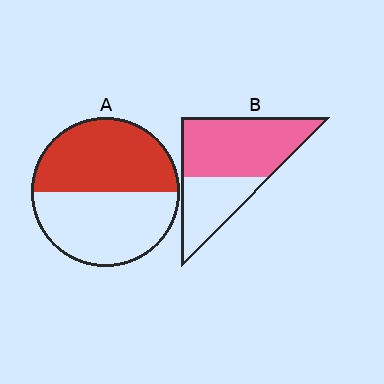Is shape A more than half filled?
Roughly half.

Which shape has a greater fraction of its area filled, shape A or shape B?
Shape B.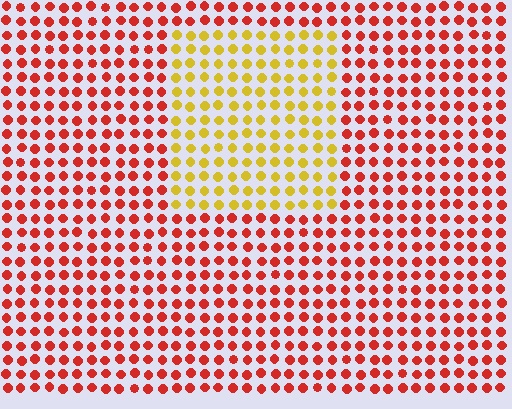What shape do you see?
I see a rectangle.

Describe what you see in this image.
The image is filled with small red elements in a uniform arrangement. A rectangle-shaped region is visible where the elements are tinted to a slightly different hue, forming a subtle color boundary.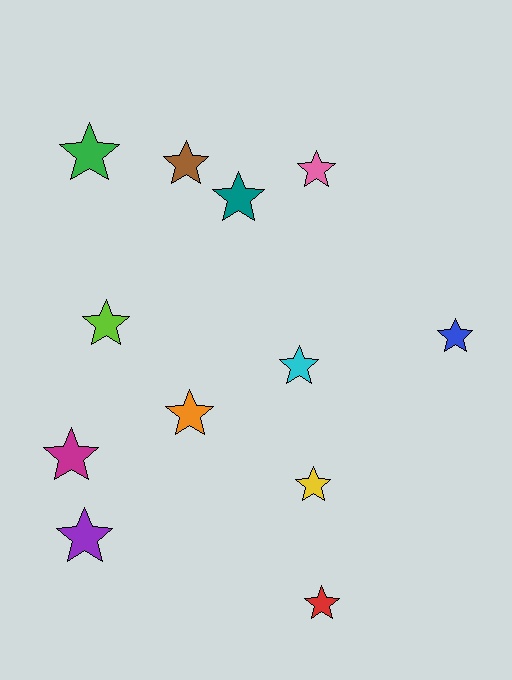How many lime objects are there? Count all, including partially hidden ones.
There is 1 lime object.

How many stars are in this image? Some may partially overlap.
There are 12 stars.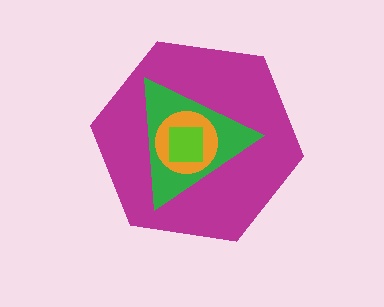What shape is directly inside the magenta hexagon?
The green triangle.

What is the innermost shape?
The lime square.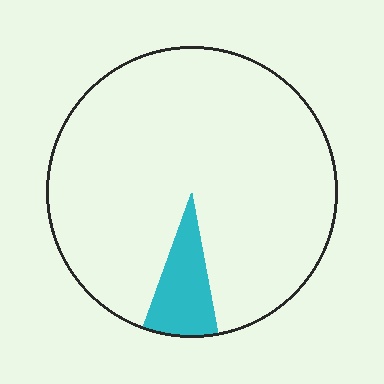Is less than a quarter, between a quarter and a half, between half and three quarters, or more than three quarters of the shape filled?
Less than a quarter.